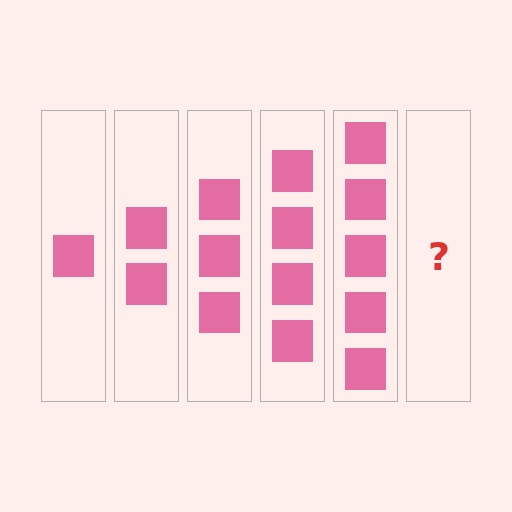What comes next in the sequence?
The next element should be 6 squares.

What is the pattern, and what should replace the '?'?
The pattern is that each step adds one more square. The '?' should be 6 squares.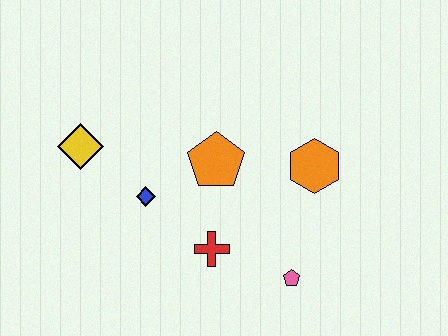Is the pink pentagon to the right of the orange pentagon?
Yes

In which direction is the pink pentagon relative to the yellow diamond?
The pink pentagon is to the right of the yellow diamond.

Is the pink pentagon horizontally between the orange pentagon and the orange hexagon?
Yes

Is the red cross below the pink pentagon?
No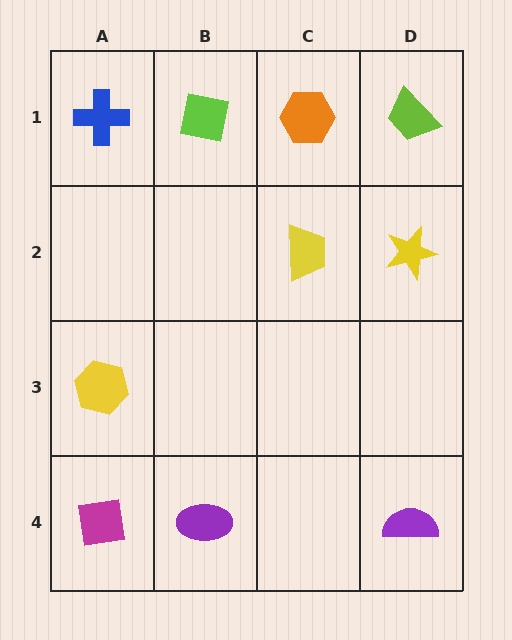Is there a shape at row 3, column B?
No, that cell is empty.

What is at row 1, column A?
A blue cross.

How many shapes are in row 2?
2 shapes.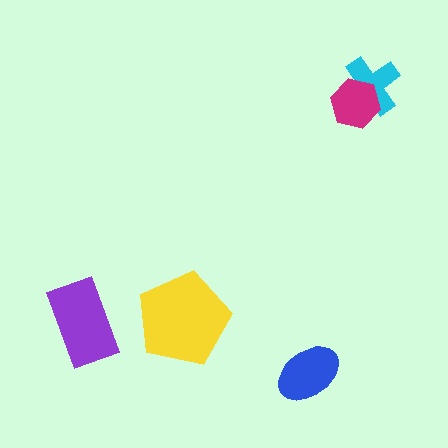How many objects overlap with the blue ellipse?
0 objects overlap with the blue ellipse.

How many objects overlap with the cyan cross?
1 object overlaps with the cyan cross.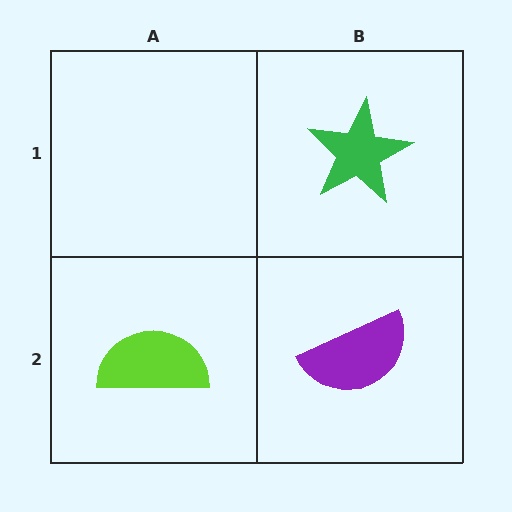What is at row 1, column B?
A green star.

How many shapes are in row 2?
2 shapes.